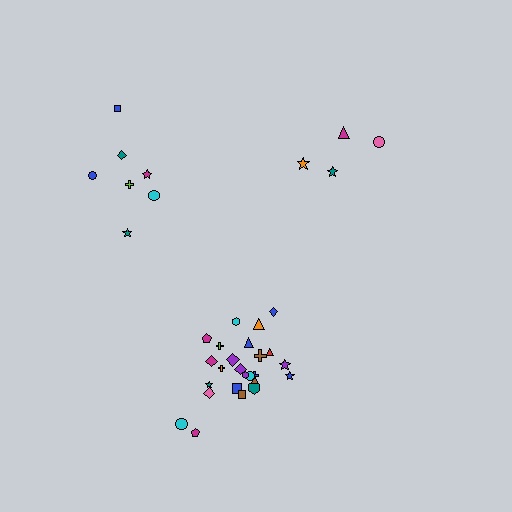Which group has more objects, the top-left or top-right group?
The top-left group.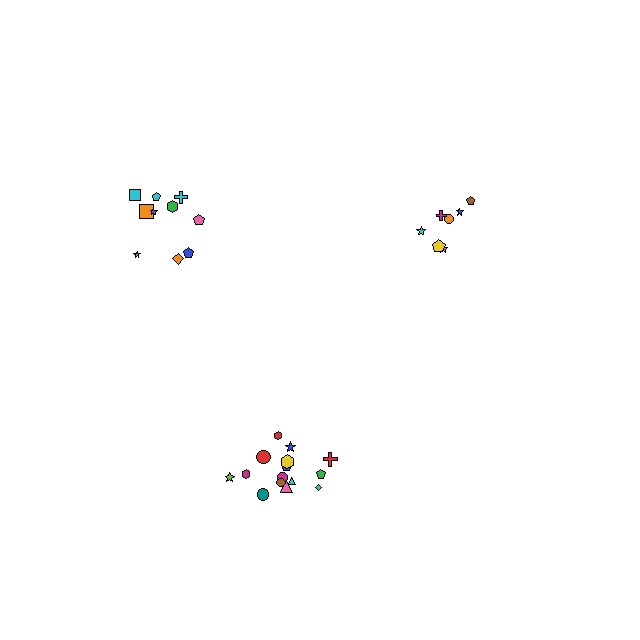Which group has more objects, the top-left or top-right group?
The top-left group.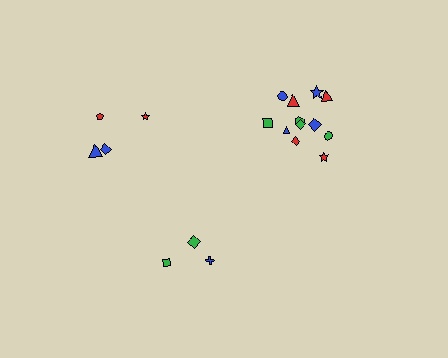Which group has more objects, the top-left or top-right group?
The top-right group.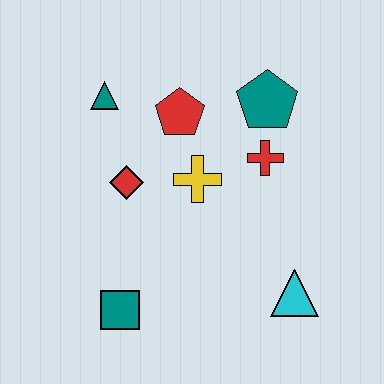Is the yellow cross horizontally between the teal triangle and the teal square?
No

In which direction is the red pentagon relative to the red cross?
The red pentagon is to the left of the red cross.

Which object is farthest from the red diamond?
The cyan triangle is farthest from the red diamond.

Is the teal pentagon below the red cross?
No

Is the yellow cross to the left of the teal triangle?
No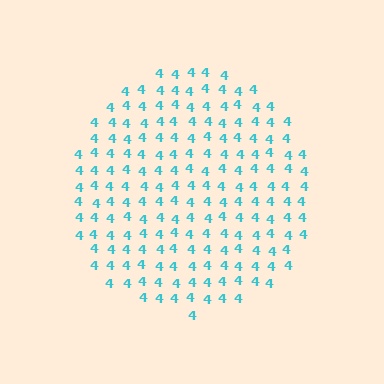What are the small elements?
The small elements are digit 4's.